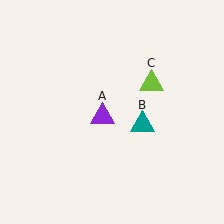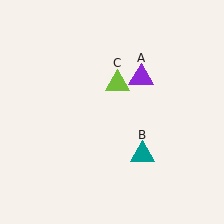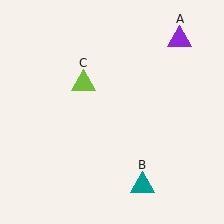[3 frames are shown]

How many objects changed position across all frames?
3 objects changed position: purple triangle (object A), teal triangle (object B), lime triangle (object C).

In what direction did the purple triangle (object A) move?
The purple triangle (object A) moved up and to the right.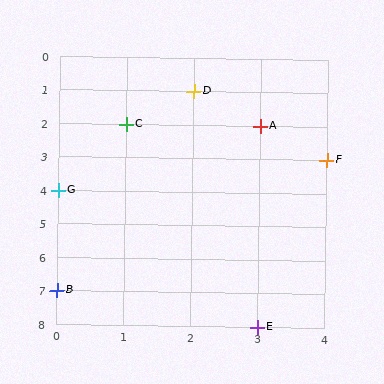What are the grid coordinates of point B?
Point B is at grid coordinates (0, 7).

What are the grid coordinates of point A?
Point A is at grid coordinates (3, 2).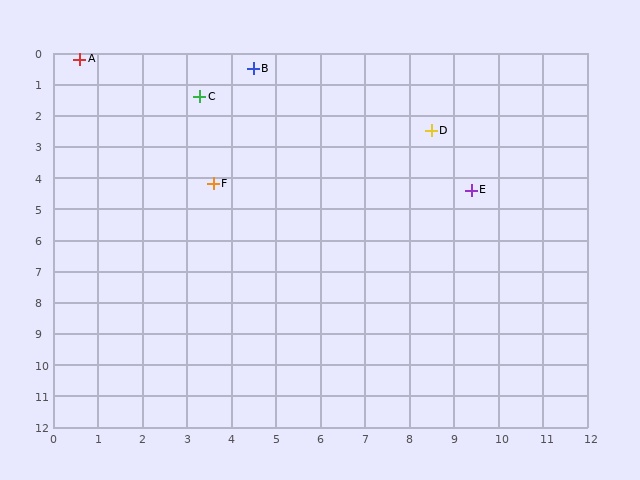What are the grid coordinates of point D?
Point D is at approximately (8.5, 2.5).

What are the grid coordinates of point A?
Point A is at approximately (0.6, 0.2).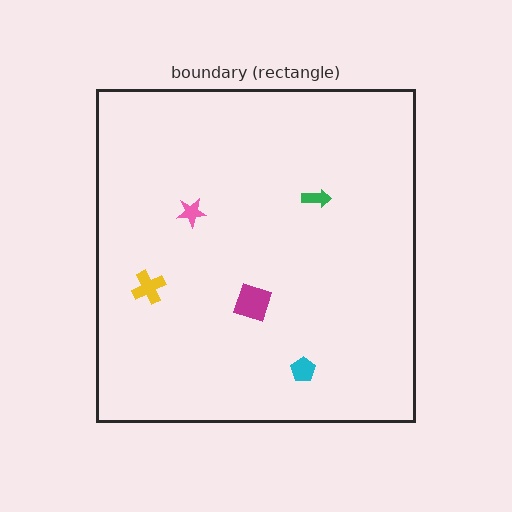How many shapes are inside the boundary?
5 inside, 0 outside.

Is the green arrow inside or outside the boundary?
Inside.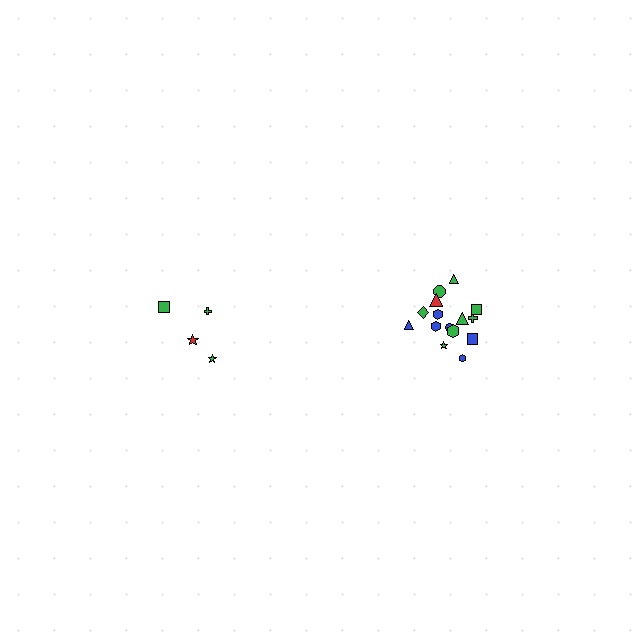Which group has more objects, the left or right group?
The right group.